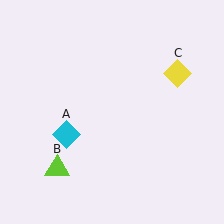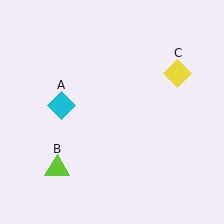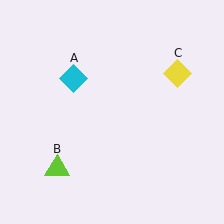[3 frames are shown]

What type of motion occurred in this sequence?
The cyan diamond (object A) rotated clockwise around the center of the scene.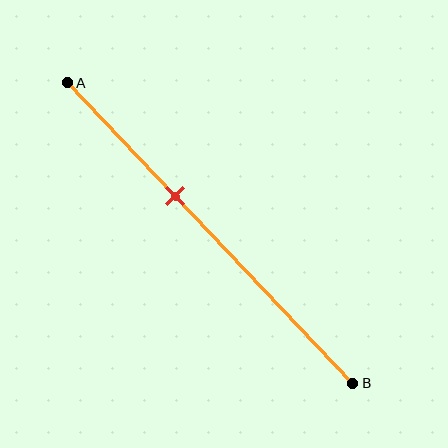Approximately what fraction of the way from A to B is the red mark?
The red mark is approximately 40% of the way from A to B.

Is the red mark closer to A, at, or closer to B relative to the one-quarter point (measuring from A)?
The red mark is closer to point B than the one-quarter point of segment AB.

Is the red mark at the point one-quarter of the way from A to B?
No, the mark is at about 40% from A, not at the 25% one-quarter point.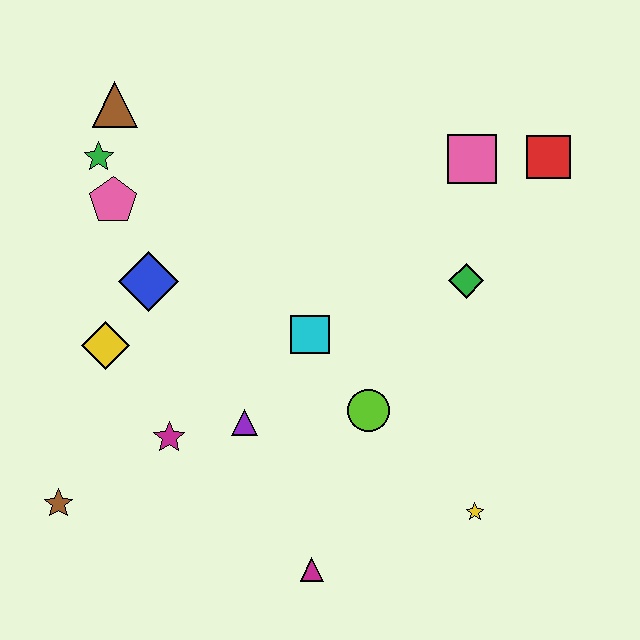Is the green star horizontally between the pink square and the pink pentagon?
No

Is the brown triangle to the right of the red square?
No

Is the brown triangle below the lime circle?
No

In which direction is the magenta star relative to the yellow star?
The magenta star is to the left of the yellow star.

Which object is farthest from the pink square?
The brown star is farthest from the pink square.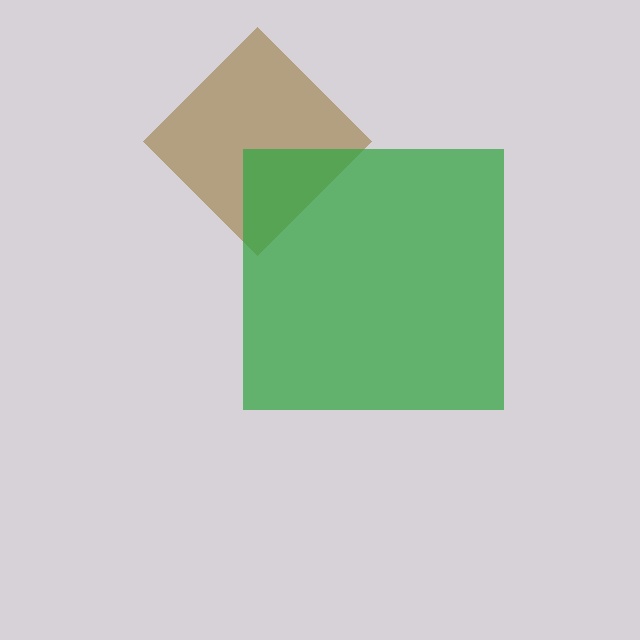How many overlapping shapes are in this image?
There are 2 overlapping shapes in the image.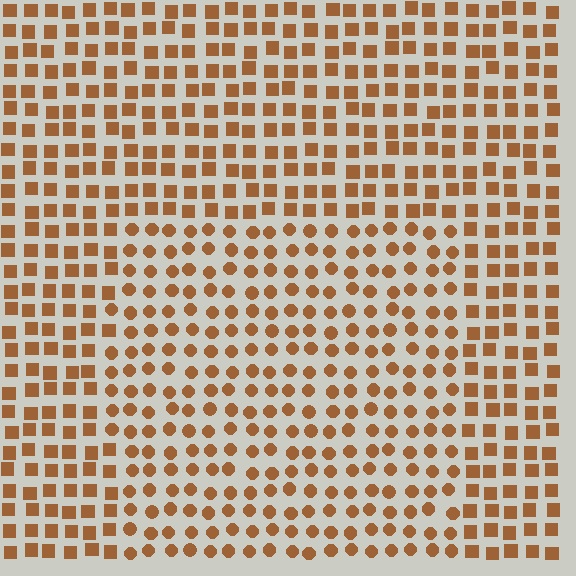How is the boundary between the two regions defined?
The boundary is defined by a change in element shape: circles inside vs. squares outside. All elements share the same color and spacing.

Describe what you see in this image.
The image is filled with small brown elements arranged in a uniform grid. A rectangle-shaped region contains circles, while the surrounding area contains squares. The boundary is defined purely by the change in element shape.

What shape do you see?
I see a rectangle.